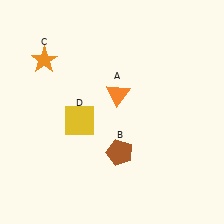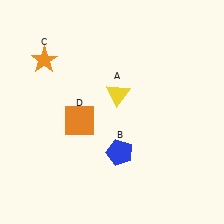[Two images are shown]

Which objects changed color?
A changed from orange to yellow. B changed from brown to blue. D changed from yellow to orange.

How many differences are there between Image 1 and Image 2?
There are 3 differences between the two images.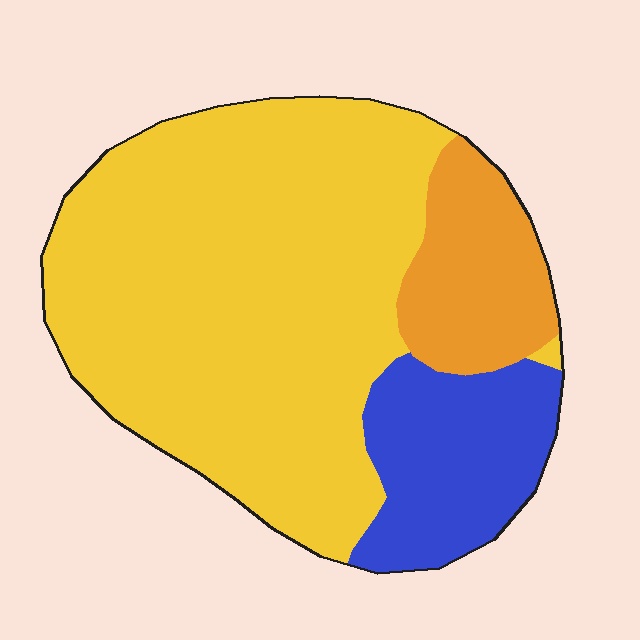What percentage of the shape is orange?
Orange covers around 15% of the shape.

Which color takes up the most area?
Yellow, at roughly 70%.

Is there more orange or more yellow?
Yellow.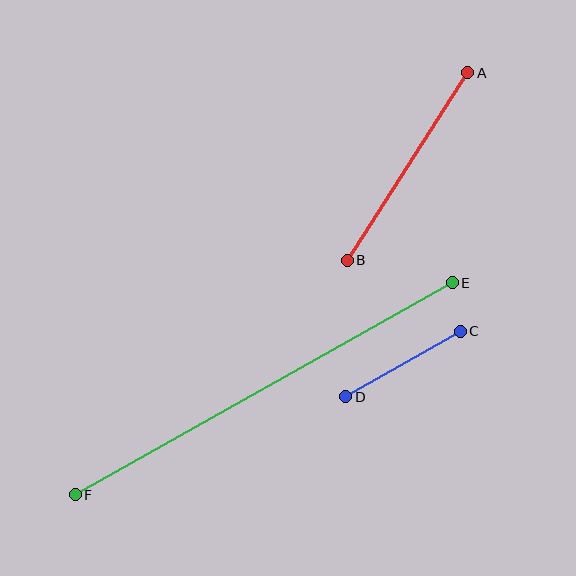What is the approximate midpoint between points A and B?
The midpoint is at approximately (407, 166) pixels.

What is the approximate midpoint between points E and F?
The midpoint is at approximately (264, 389) pixels.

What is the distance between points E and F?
The distance is approximately 432 pixels.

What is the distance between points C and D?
The distance is approximately 131 pixels.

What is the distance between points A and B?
The distance is approximately 223 pixels.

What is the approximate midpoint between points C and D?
The midpoint is at approximately (403, 364) pixels.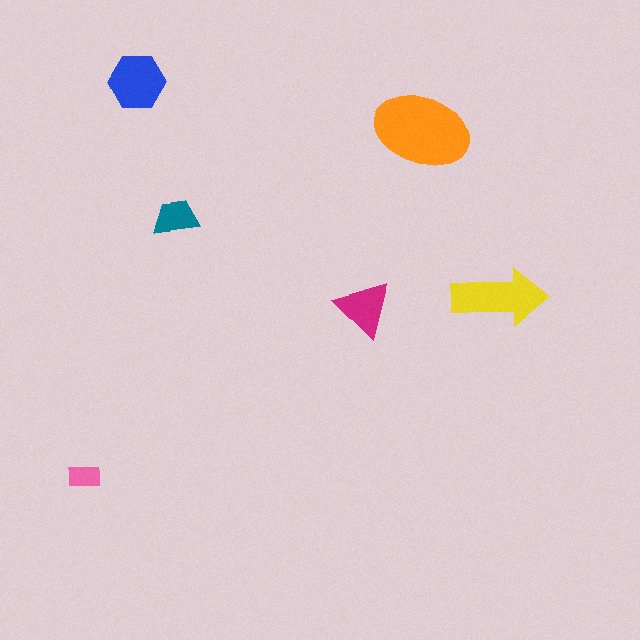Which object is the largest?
The orange ellipse.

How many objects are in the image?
There are 6 objects in the image.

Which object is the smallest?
The pink rectangle.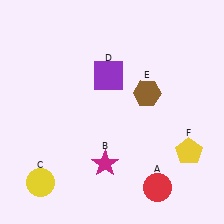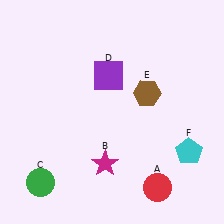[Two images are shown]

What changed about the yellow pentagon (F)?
In Image 1, F is yellow. In Image 2, it changed to cyan.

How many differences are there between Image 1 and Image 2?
There are 2 differences between the two images.